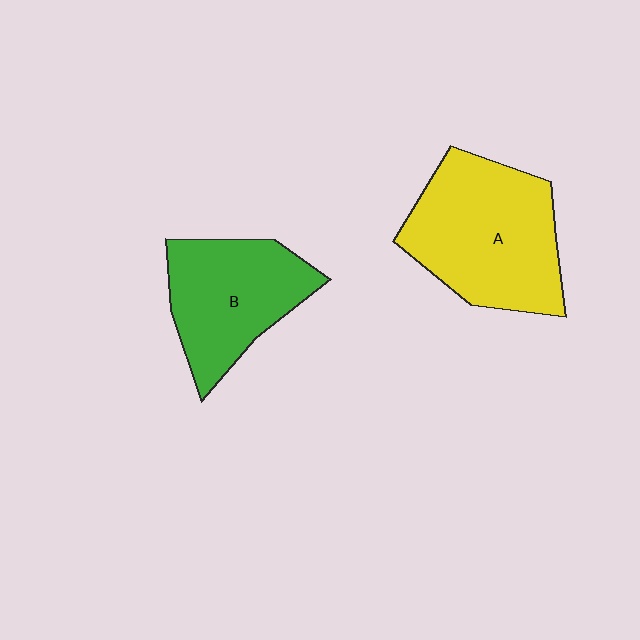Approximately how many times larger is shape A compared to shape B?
Approximately 1.3 times.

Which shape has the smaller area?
Shape B (green).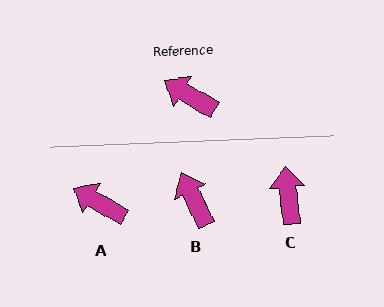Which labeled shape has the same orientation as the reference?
A.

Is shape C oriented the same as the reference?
No, it is off by about 53 degrees.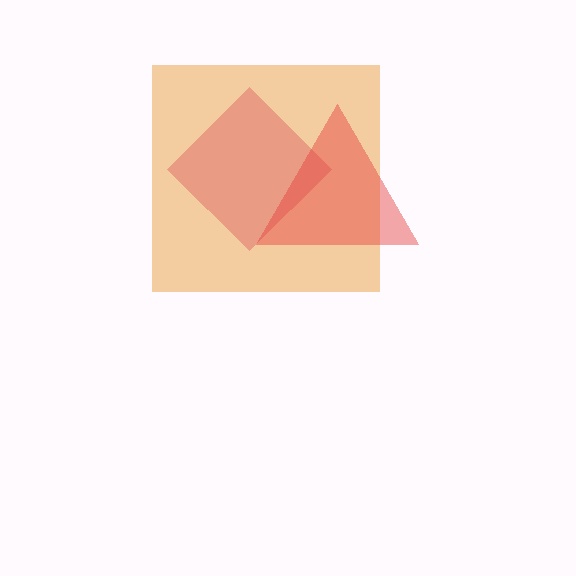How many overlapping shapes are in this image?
There are 3 overlapping shapes in the image.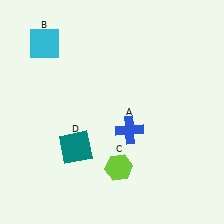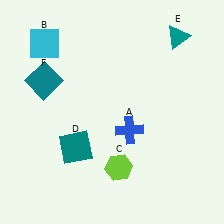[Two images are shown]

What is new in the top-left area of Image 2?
A teal square (F) was added in the top-left area of Image 2.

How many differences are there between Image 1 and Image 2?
There are 2 differences between the two images.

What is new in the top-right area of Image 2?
A teal triangle (E) was added in the top-right area of Image 2.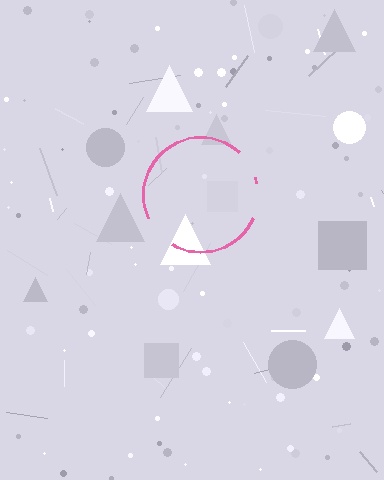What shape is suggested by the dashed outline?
The dashed outline suggests a circle.